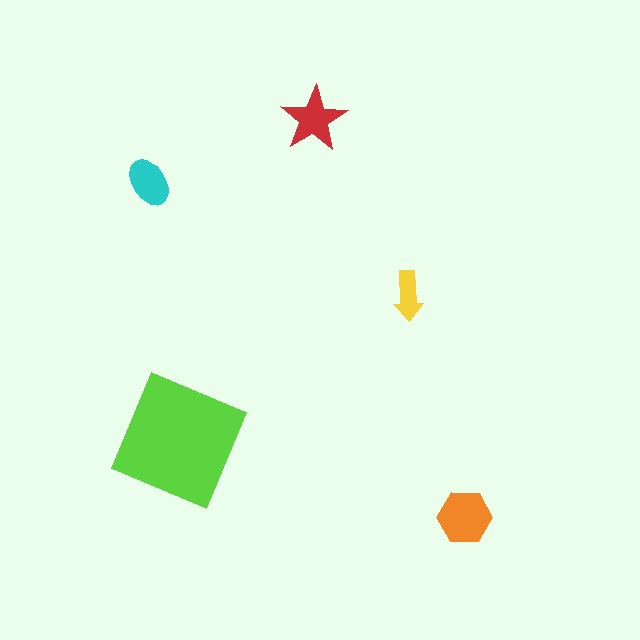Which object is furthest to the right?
The orange hexagon is rightmost.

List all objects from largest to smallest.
The lime square, the orange hexagon, the red star, the cyan ellipse, the yellow arrow.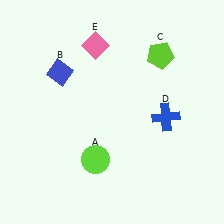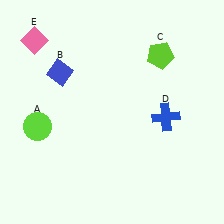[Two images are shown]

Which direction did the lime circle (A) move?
The lime circle (A) moved left.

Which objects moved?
The objects that moved are: the lime circle (A), the pink diamond (E).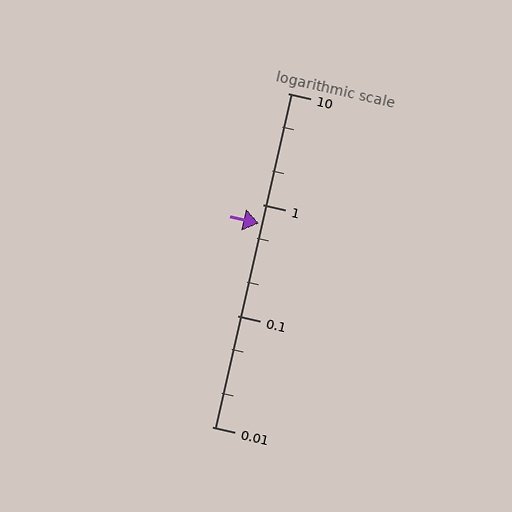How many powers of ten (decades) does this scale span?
The scale spans 3 decades, from 0.01 to 10.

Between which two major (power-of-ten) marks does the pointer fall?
The pointer is between 0.1 and 1.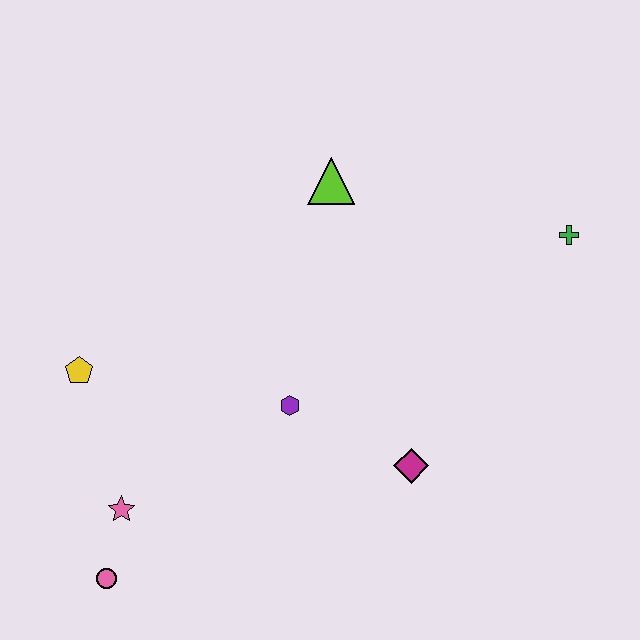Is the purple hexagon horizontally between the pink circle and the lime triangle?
Yes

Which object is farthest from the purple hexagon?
The green cross is farthest from the purple hexagon.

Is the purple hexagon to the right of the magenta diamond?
No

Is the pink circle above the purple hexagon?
No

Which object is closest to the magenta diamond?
The purple hexagon is closest to the magenta diamond.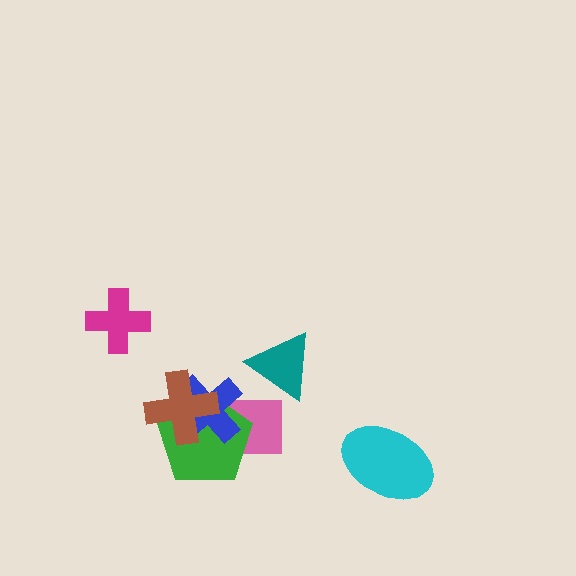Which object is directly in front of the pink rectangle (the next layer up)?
The green pentagon is directly in front of the pink rectangle.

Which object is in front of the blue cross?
The brown cross is in front of the blue cross.